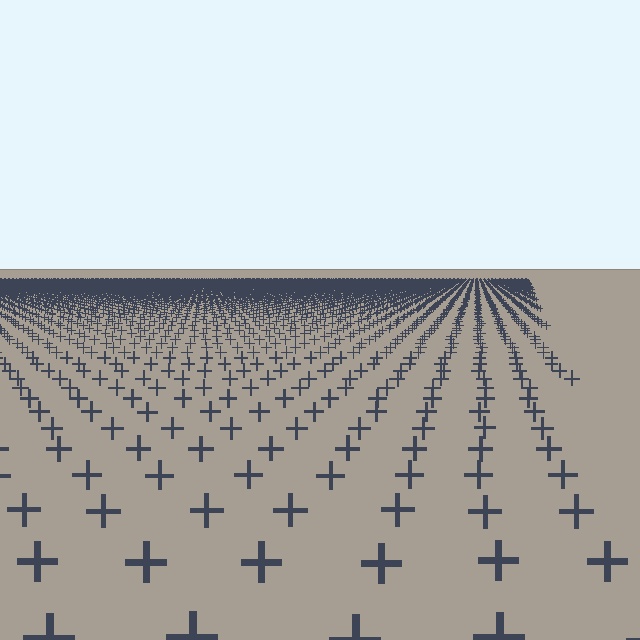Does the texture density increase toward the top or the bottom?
Density increases toward the top.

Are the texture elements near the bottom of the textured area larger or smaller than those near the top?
Larger. Near the bottom, elements are closer to the viewer and appear at a bigger on-screen size.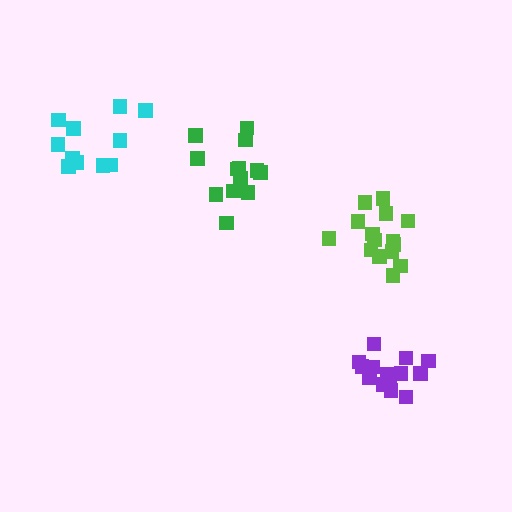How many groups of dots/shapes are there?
There are 4 groups.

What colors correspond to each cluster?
The clusters are colored: lime, green, cyan, purple.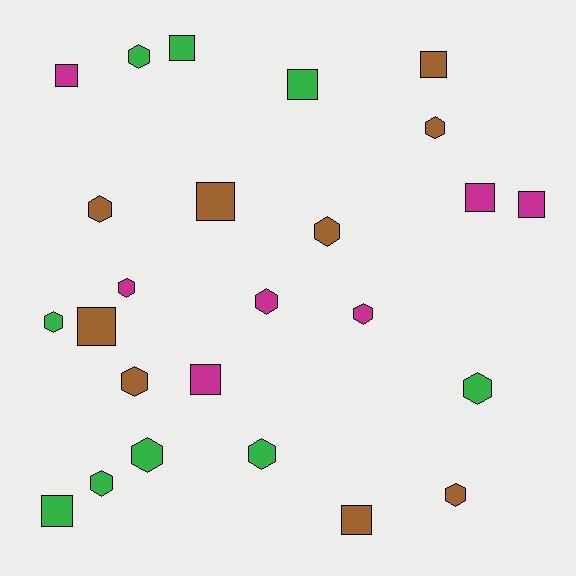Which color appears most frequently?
Green, with 9 objects.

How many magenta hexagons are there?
There are 3 magenta hexagons.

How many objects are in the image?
There are 25 objects.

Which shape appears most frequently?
Hexagon, with 14 objects.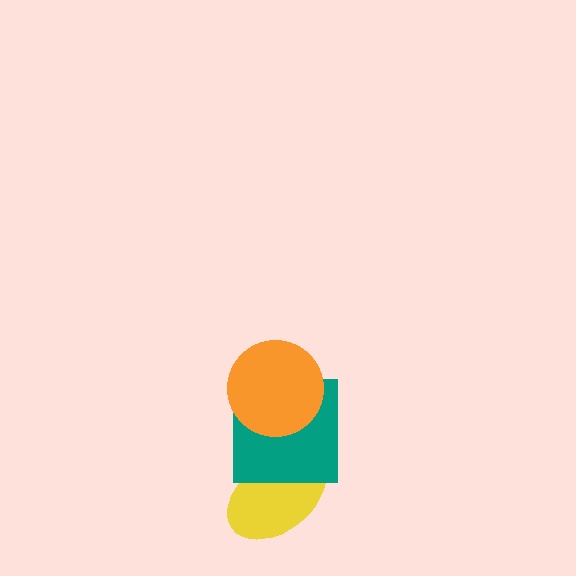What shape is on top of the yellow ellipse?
The teal square is on top of the yellow ellipse.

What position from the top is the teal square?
The teal square is 2nd from the top.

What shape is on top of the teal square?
The orange circle is on top of the teal square.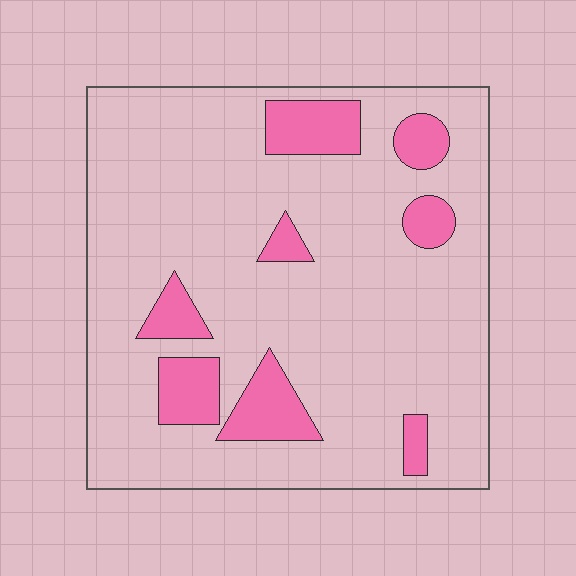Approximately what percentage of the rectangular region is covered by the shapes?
Approximately 15%.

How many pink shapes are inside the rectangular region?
8.